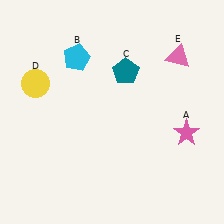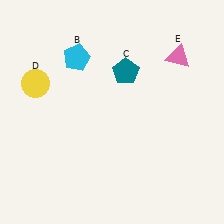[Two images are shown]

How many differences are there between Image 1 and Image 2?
There is 1 difference between the two images.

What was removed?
The pink star (A) was removed in Image 2.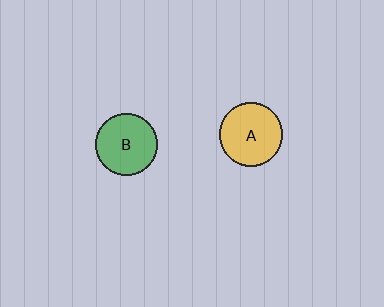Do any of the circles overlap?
No, none of the circles overlap.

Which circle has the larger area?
Circle A (yellow).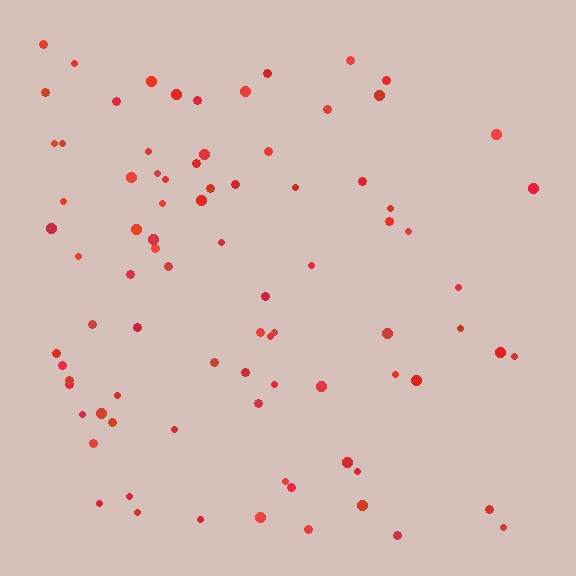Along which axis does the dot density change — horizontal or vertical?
Horizontal.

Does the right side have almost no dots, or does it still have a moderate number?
Still a moderate number, just noticeably fewer than the left.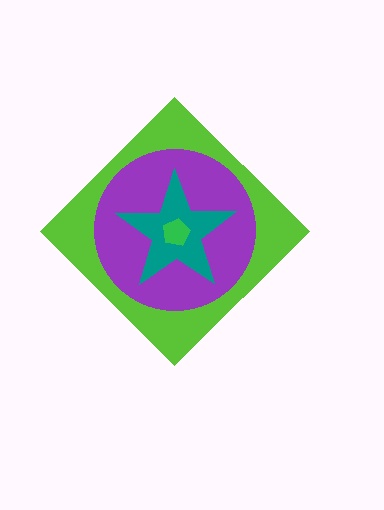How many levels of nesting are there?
4.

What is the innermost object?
The green pentagon.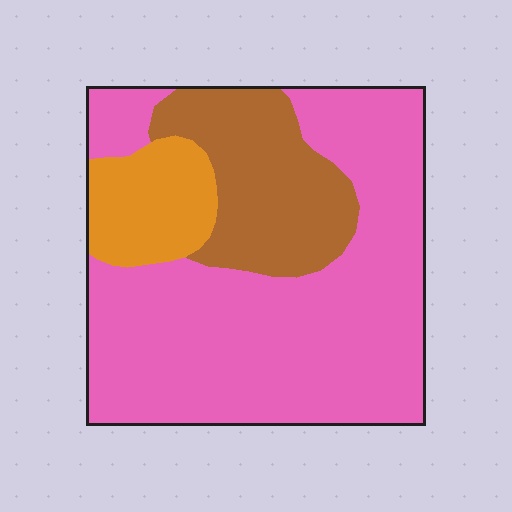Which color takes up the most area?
Pink, at roughly 65%.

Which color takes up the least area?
Orange, at roughly 10%.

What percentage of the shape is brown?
Brown takes up about one fifth (1/5) of the shape.